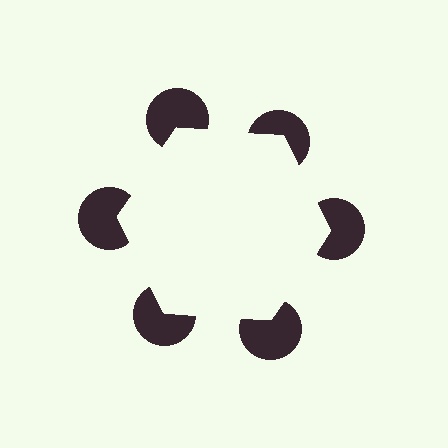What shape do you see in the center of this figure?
An illusory hexagon — its edges are inferred from the aligned wedge cuts in the pac-man discs, not physically drawn.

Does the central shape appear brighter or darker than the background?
It typically appears slightly brighter than the background, even though no actual brightness change is drawn.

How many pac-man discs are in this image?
There are 6 — one at each vertex of the illusory hexagon.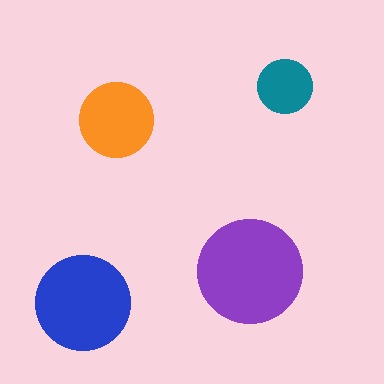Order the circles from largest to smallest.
the purple one, the blue one, the orange one, the teal one.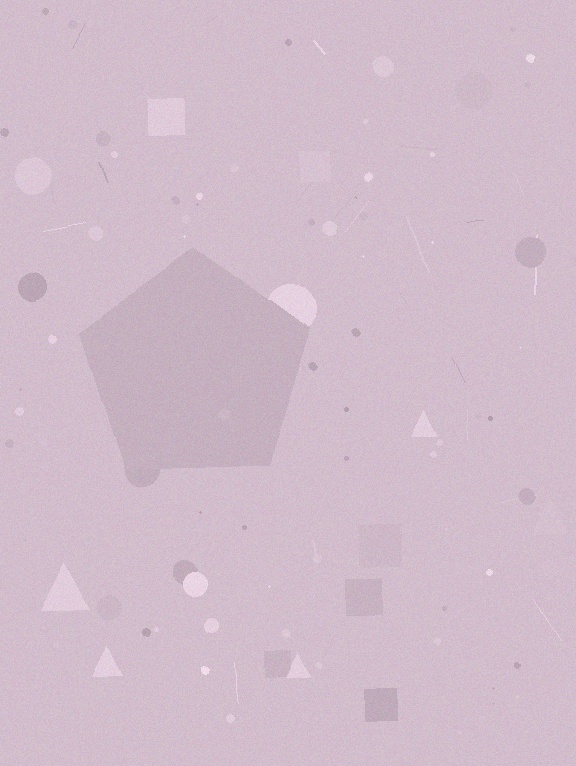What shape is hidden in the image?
A pentagon is hidden in the image.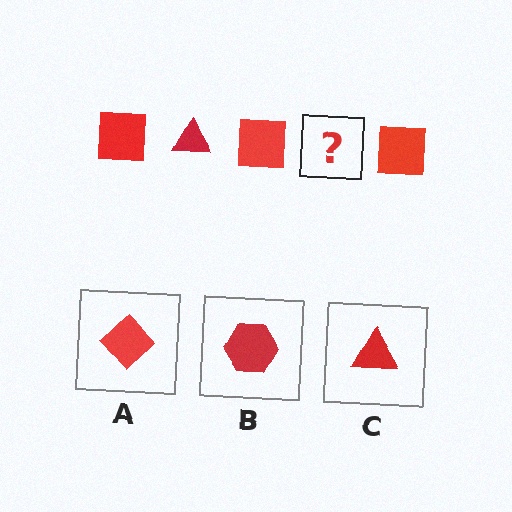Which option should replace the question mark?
Option C.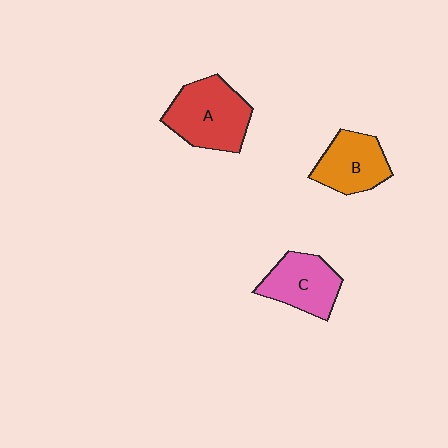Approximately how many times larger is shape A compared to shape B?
Approximately 1.3 times.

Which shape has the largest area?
Shape A (red).